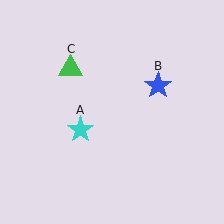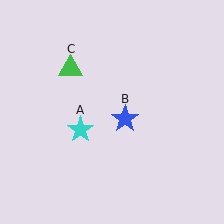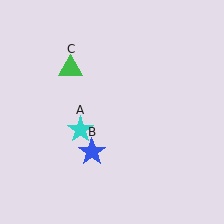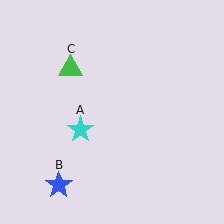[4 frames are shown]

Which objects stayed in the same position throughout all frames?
Cyan star (object A) and green triangle (object C) remained stationary.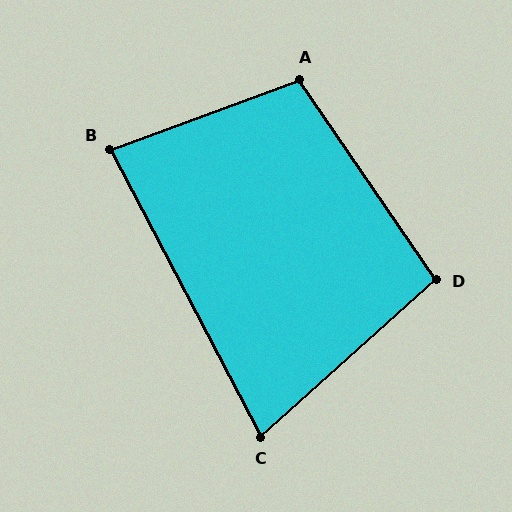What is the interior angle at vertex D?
Approximately 98 degrees (obtuse).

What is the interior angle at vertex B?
Approximately 82 degrees (acute).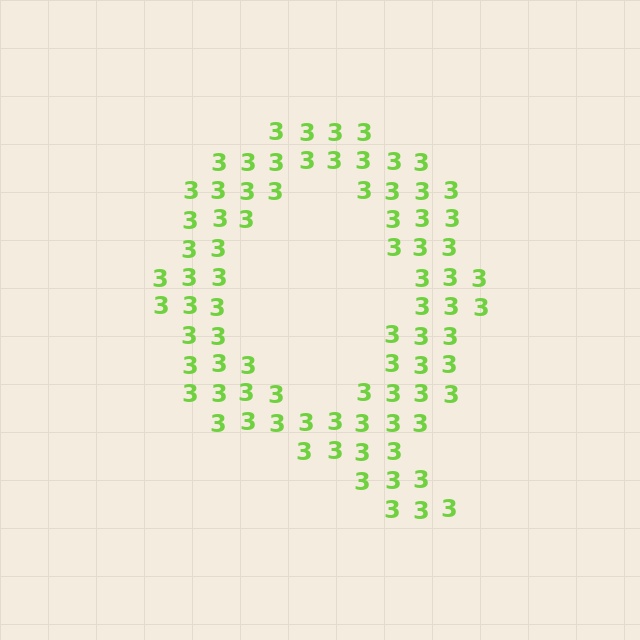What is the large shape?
The large shape is the letter Q.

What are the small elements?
The small elements are digit 3's.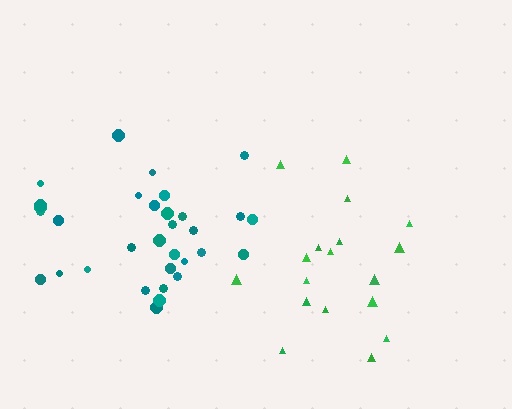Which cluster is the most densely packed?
Teal.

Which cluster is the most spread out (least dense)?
Green.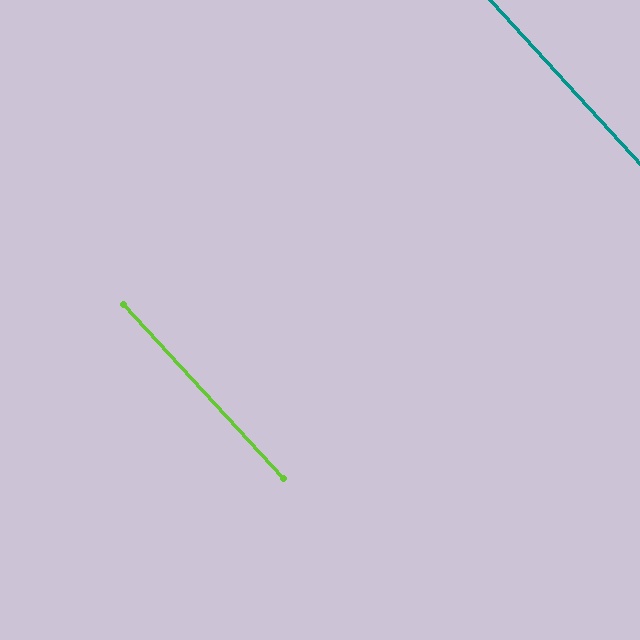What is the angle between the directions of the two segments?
Approximately 0 degrees.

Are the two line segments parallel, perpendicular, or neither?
Parallel — their directions differ by only 0.0°.